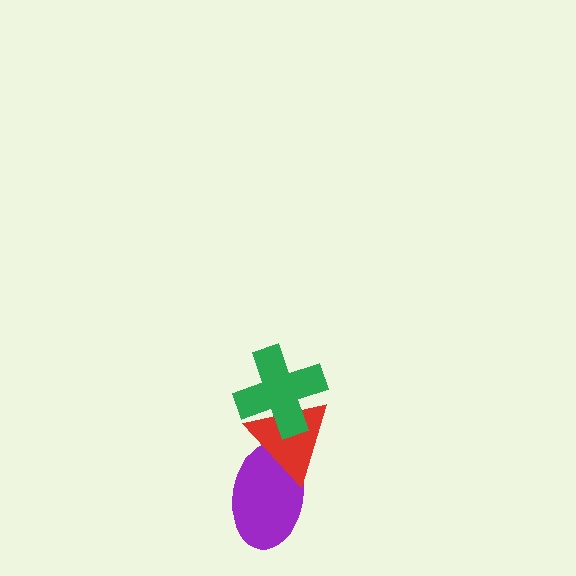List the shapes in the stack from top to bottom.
From top to bottom: the green cross, the red triangle, the purple ellipse.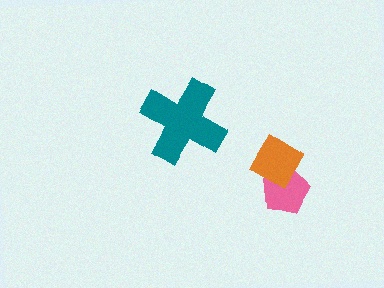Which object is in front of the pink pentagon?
The orange diamond is in front of the pink pentagon.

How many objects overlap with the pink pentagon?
1 object overlaps with the pink pentagon.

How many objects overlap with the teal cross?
0 objects overlap with the teal cross.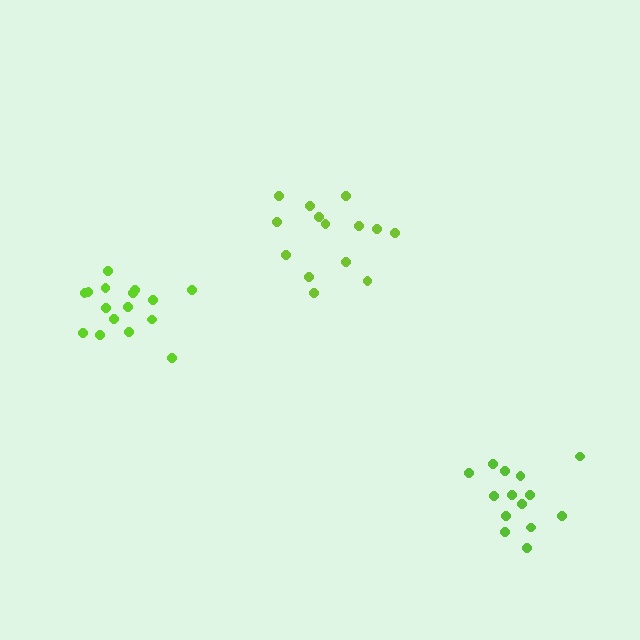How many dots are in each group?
Group 1: 14 dots, Group 2: 16 dots, Group 3: 14 dots (44 total).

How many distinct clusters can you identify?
There are 3 distinct clusters.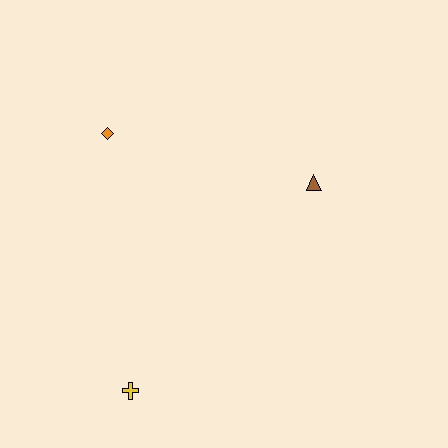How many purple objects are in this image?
There are no purple objects.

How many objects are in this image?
There are 3 objects.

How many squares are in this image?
There are no squares.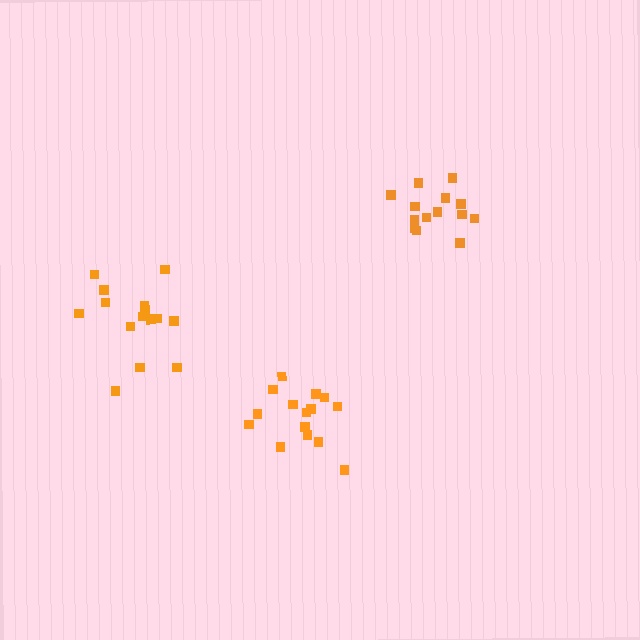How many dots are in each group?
Group 1: 15 dots, Group 2: 16 dots, Group 3: 14 dots (45 total).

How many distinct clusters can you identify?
There are 3 distinct clusters.